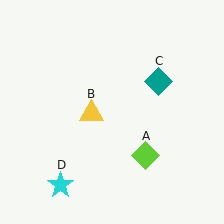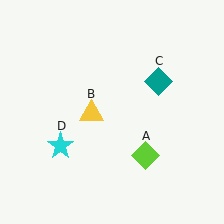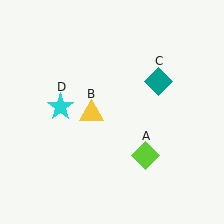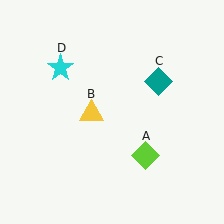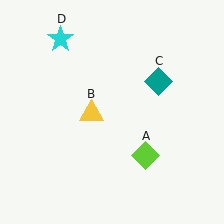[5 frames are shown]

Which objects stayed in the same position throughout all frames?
Lime diamond (object A) and yellow triangle (object B) and teal diamond (object C) remained stationary.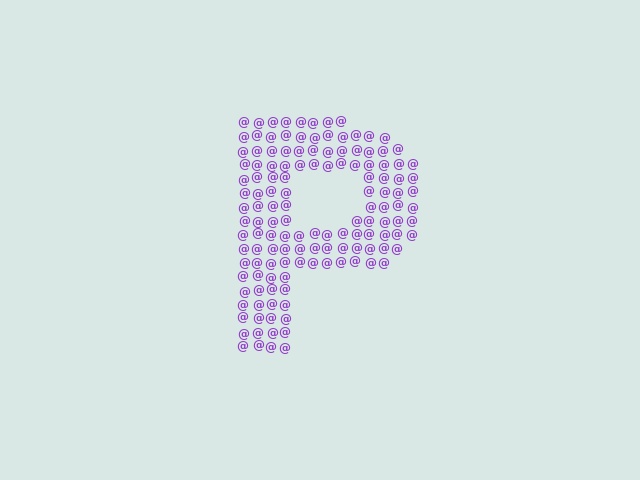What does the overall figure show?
The overall figure shows the letter P.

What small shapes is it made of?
It is made of small at signs.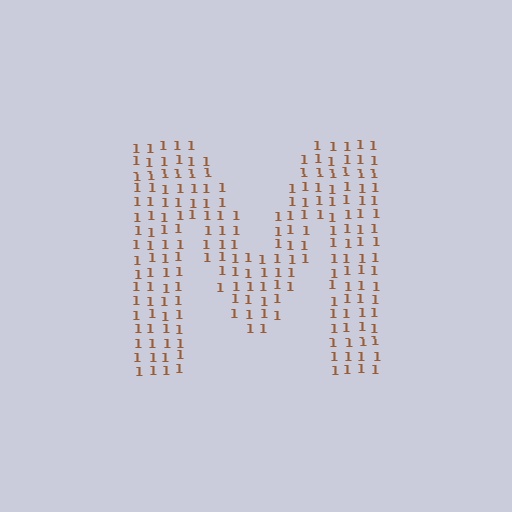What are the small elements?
The small elements are digit 1's.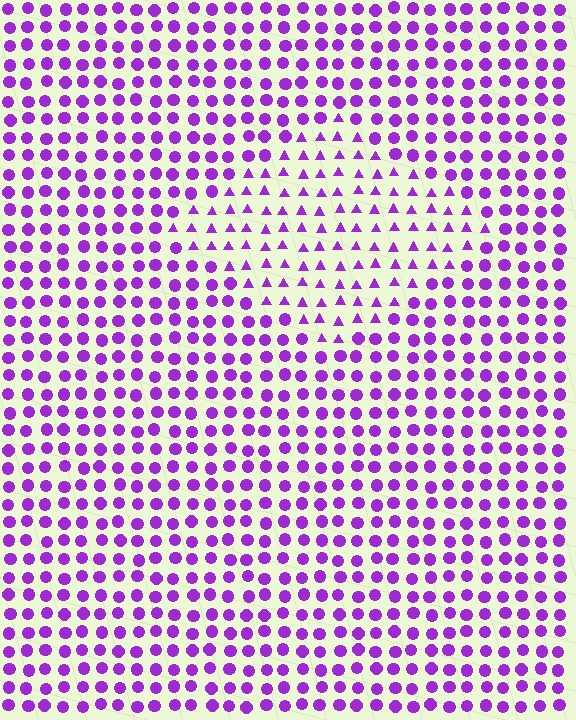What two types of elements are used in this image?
The image uses triangles inside the diamond region and circles outside it.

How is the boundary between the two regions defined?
The boundary is defined by a change in element shape: triangles inside vs. circles outside. All elements share the same color and spacing.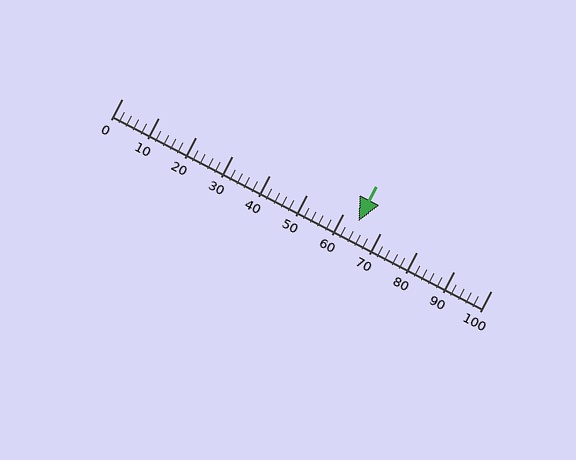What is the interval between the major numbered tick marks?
The major tick marks are spaced 10 units apart.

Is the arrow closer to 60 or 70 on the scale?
The arrow is closer to 60.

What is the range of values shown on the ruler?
The ruler shows values from 0 to 100.